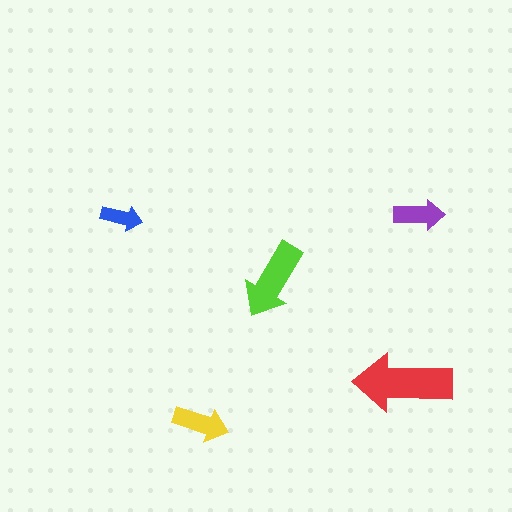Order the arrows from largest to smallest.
the red one, the lime one, the yellow one, the purple one, the blue one.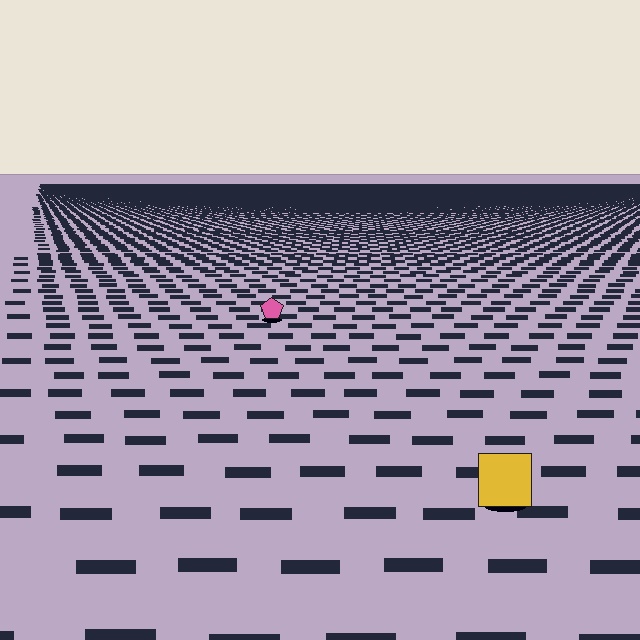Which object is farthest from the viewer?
The pink pentagon is farthest from the viewer. It appears smaller and the ground texture around it is denser.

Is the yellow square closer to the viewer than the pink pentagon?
Yes. The yellow square is closer — you can tell from the texture gradient: the ground texture is coarser near it.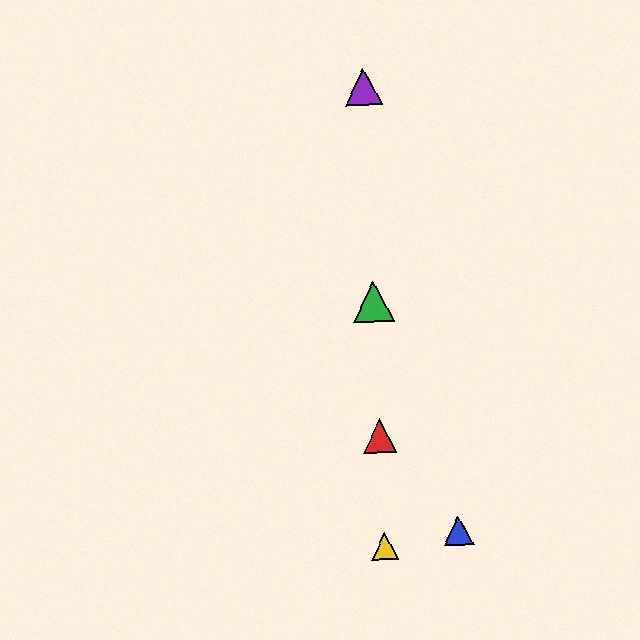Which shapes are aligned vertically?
The red triangle, the green triangle, the yellow triangle, the purple triangle are aligned vertically.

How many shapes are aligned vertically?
4 shapes (the red triangle, the green triangle, the yellow triangle, the purple triangle) are aligned vertically.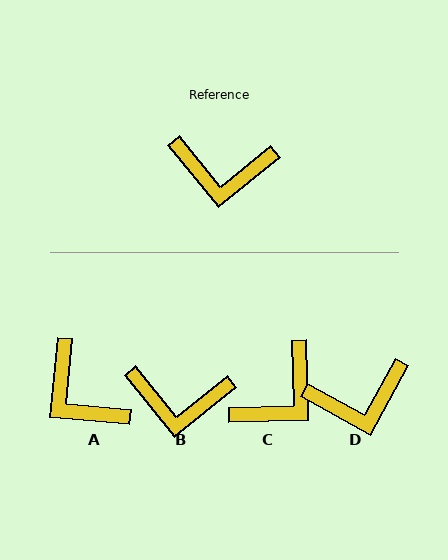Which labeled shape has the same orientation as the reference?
B.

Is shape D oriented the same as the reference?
No, it is off by about 22 degrees.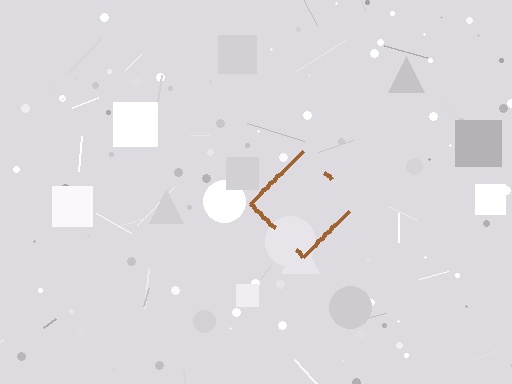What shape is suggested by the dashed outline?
The dashed outline suggests a diamond.